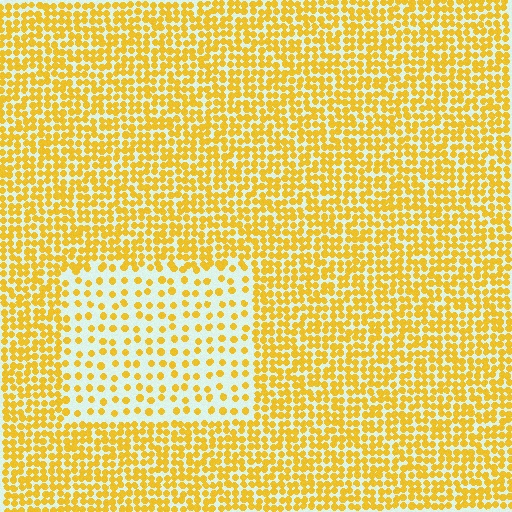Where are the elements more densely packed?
The elements are more densely packed outside the rectangle boundary.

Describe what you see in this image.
The image contains small yellow elements arranged at two different densities. A rectangle-shaped region is visible where the elements are less densely packed than the surrounding area.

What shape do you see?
I see a rectangle.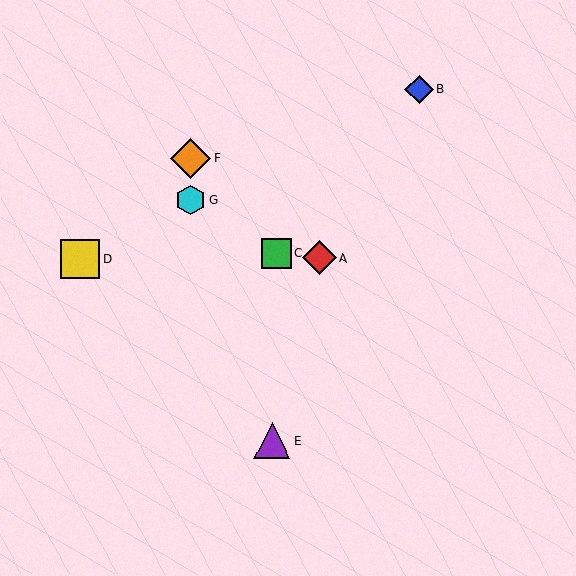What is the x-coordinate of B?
Object B is at x≈419.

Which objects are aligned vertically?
Objects F, G are aligned vertically.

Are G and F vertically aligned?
Yes, both are at x≈191.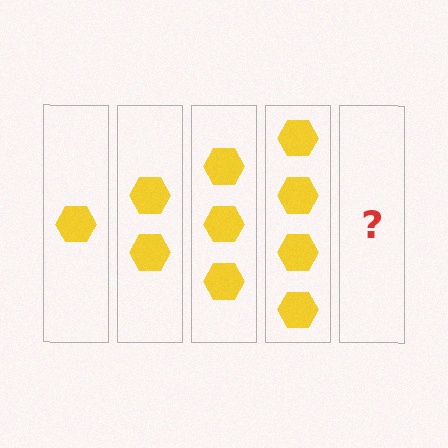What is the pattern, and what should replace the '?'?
The pattern is that each step adds one more hexagon. The '?' should be 5 hexagons.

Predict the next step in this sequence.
The next step is 5 hexagons.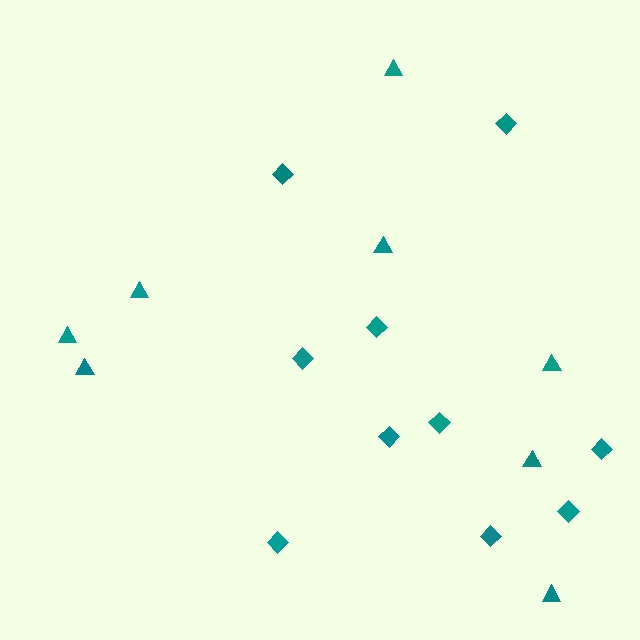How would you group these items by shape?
There are 2 groups: one group of diamonds (10) and one group of triangles (8).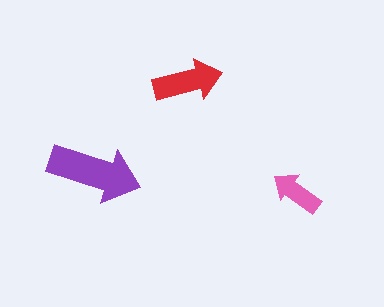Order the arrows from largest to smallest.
the purple one, the red one, the pink one.